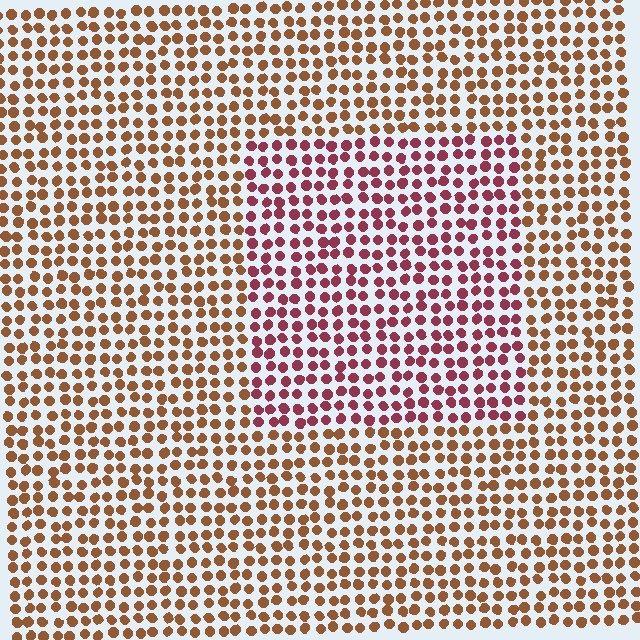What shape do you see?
I see a rectangle.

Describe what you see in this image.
The image is filled with small brown elements in a uniform arrangement. A rectangle-shaped region is visible where the elements are tinted to a slightly different hue, forming a subtle color boundary.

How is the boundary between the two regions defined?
The boundary is defined purely by a slight shift in hue (about 42 degrees). Spacing, size, and orientation are identical on both sides.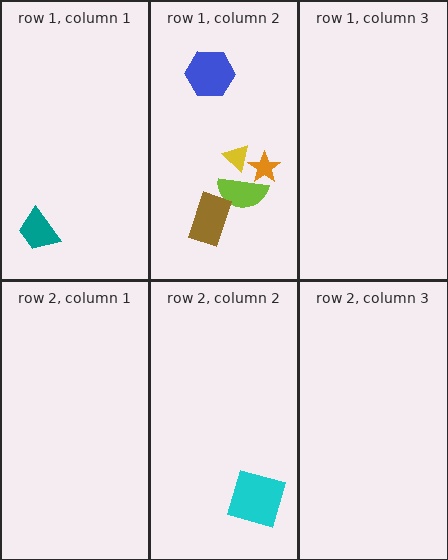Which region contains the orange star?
The row 1, column 2 region.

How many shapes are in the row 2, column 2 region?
1.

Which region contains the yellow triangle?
The row 1, column 2 region.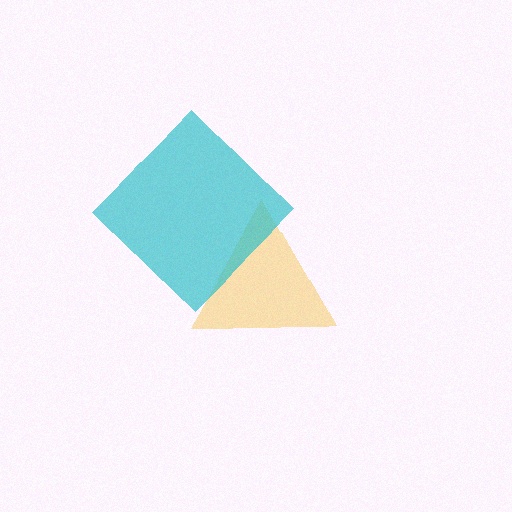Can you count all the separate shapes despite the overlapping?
Yes, there are 2 separate shapes.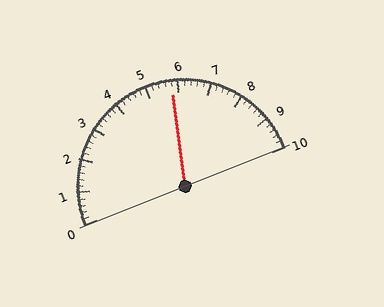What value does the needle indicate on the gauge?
The needle indicates approximately 5.8.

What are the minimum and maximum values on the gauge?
The gauge ranges from 0 to 10.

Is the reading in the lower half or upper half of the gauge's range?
The reading is in the upper half of the range (0 to 10).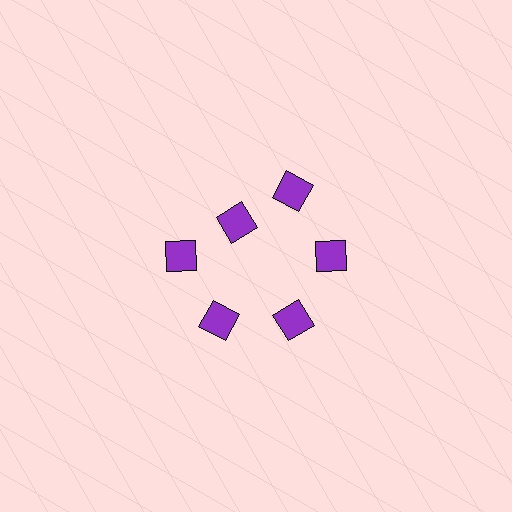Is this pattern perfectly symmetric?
No. The 6 purple diamonds are arranged in a ring, but one element near the 11 o'clock position is pulled inward toward the center, breaking the 6-fold rotational symmetry.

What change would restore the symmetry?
The symmetry would be restored by moving it outward, back onto the ring so that all 6 diamonds sit at equal angles and equal distance from the center.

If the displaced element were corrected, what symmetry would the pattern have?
It would have 6-fold rotational symmetry — the pattern would map onto itself every 60 degrees.